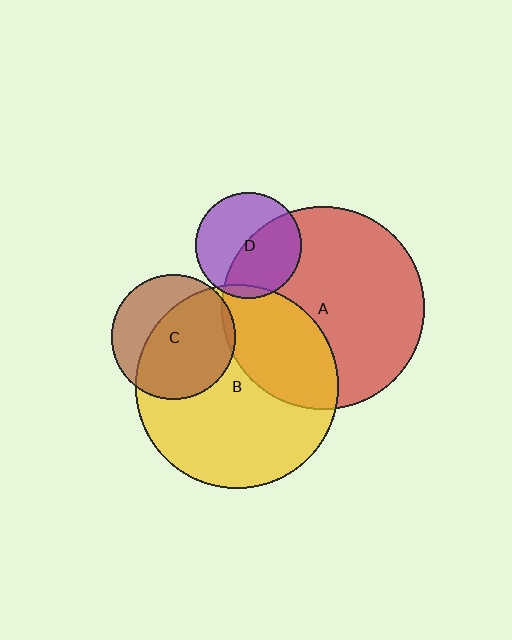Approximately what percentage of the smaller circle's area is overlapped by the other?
Approximately 65%.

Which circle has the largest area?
Circle B (yellow).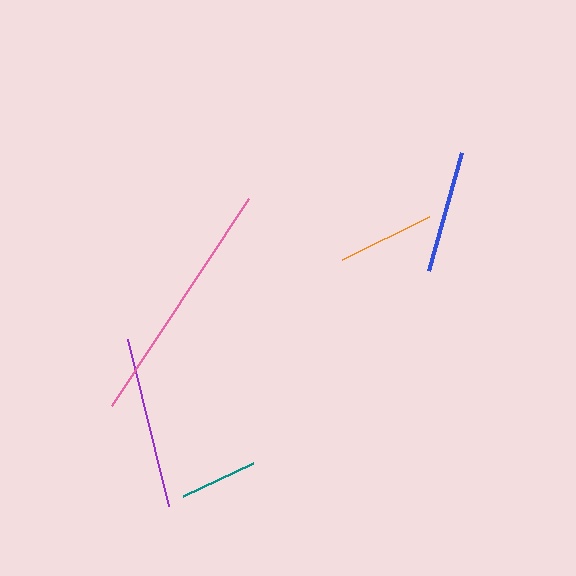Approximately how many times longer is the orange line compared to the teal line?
The orange line is approximately 1.2 times the length of the teal line.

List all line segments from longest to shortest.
From longest to shortest: pink, purple, blue, orange, teal.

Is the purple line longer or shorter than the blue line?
The purple line is longer than the blue line.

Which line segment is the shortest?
The teal line is the shortest at approximately 78 pixels.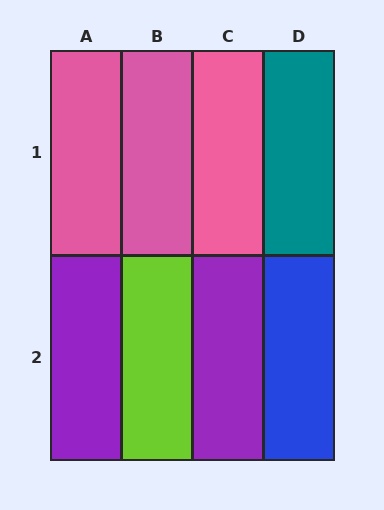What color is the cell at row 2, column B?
Lime.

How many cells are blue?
1 cell is blue.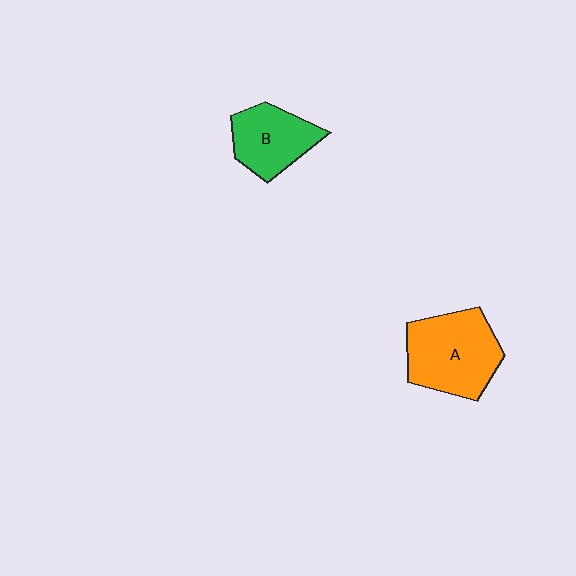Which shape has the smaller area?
Shape B (green).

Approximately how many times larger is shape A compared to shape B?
Approximately 1.4 times.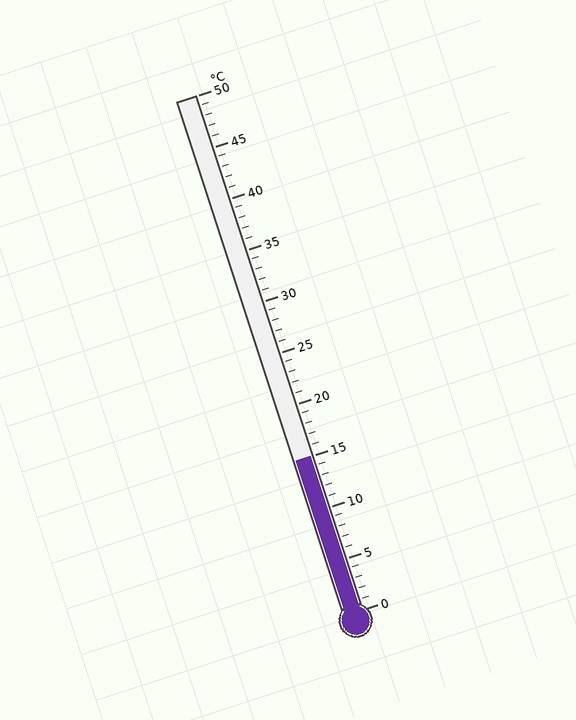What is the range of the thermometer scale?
The thermometer scale ranges from 0°C to 50°C.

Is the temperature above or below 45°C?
The temperature is below 45°C.